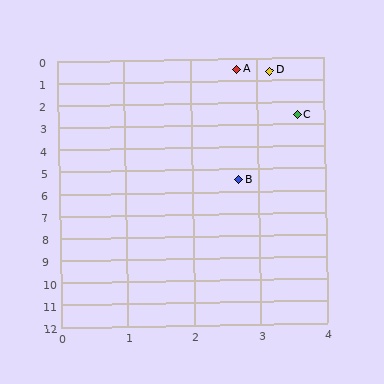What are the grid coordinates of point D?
Point D is at approximately (3.2, 0.6).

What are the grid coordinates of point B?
Point B is at approximately (2.7, 5.5).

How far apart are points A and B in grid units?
Points A and B are about 5.0 grid units apart.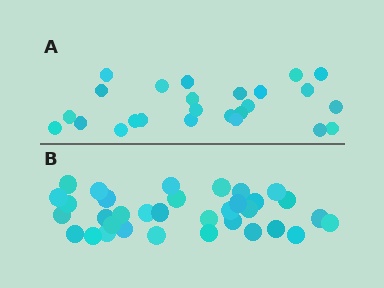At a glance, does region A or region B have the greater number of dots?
Region B (the bottom region) has more dots.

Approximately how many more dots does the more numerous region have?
Region B has roughly 8 or so more dots than region A.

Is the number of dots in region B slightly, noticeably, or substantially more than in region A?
Region B has noticeably more, but not dramatically so. The ratio is roughly 1.4 to 1.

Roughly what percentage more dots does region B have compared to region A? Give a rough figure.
About 35% more.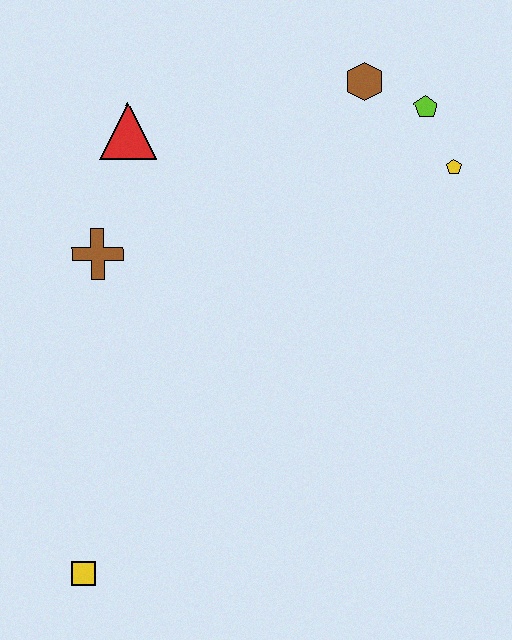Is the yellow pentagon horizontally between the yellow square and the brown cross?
No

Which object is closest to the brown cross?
The red triangle is closest to the brown cross.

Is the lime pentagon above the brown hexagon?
No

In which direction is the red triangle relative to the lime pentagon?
The red triangle is to the left of the lime pentagon.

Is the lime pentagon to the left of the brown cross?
No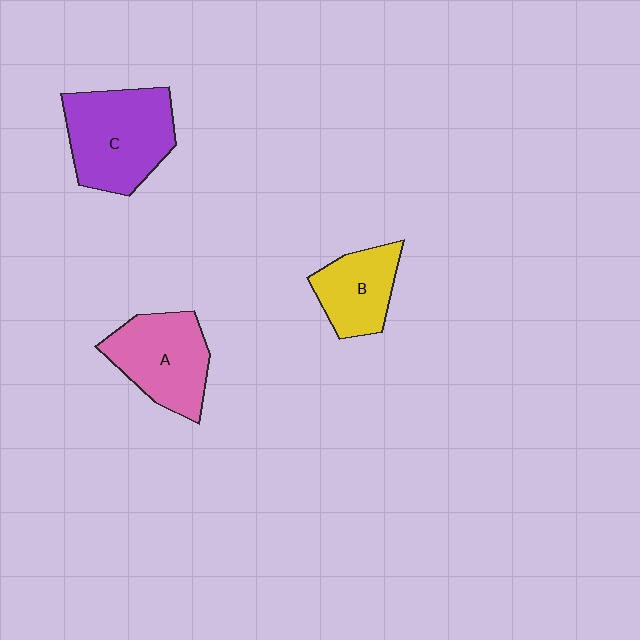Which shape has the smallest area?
Shape B (yellow).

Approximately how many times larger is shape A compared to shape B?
Approximately 1.4 times.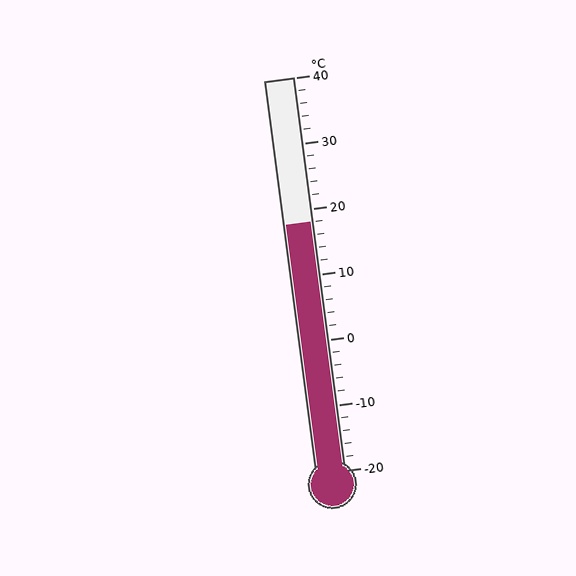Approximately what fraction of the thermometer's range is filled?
The thermometer is filled to approximately 65% of its range.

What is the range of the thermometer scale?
The thermometer scale ranges from -20°C to 40°C.